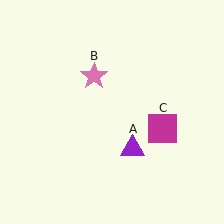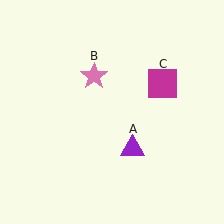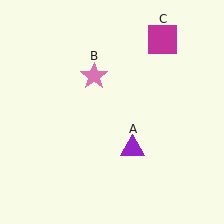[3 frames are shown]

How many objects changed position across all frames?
1 object changed position: magenta square (object C).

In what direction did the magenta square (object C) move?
The magenta square (object C) moved up.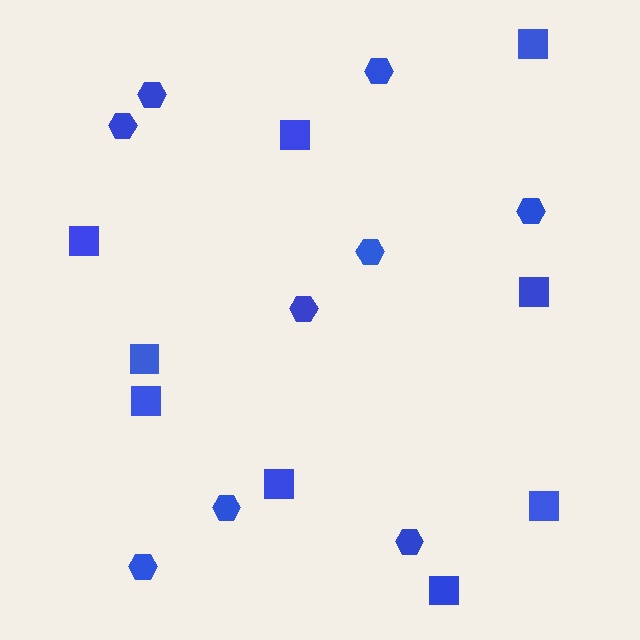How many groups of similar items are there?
There are 2 groups: one group of squares (9) and one group of hexagons (9).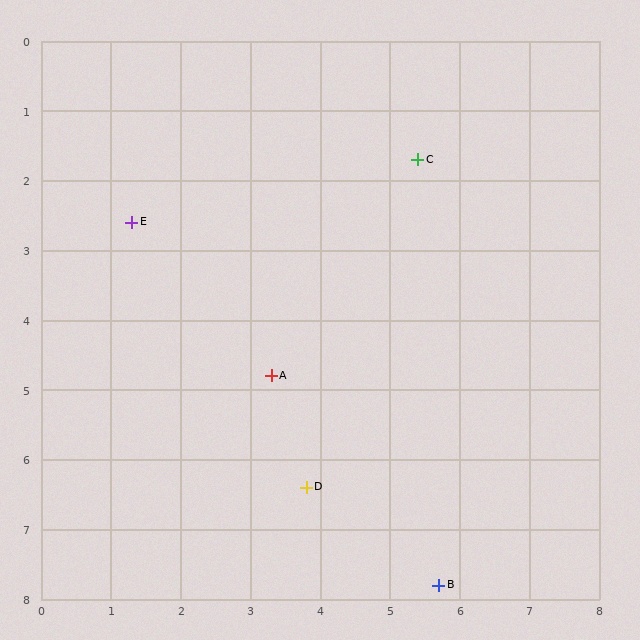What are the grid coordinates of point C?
Point C is at approximately (5.4, 1.7).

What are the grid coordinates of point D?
Point D is at approximately (3.8, 6.4).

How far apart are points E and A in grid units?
Points E and A are about 3.0 grid units apart.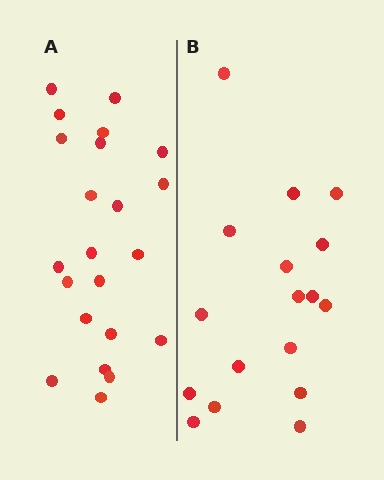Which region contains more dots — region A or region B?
Region A (the left region) has more dots.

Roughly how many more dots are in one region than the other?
Region A has about 5 more dots than region B.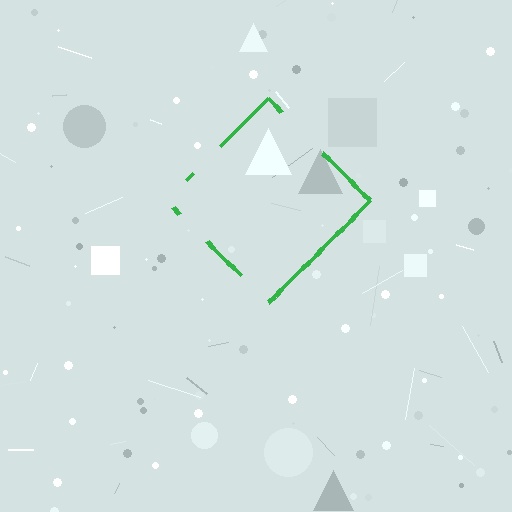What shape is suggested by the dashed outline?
The dashed outline suggests a diamond.